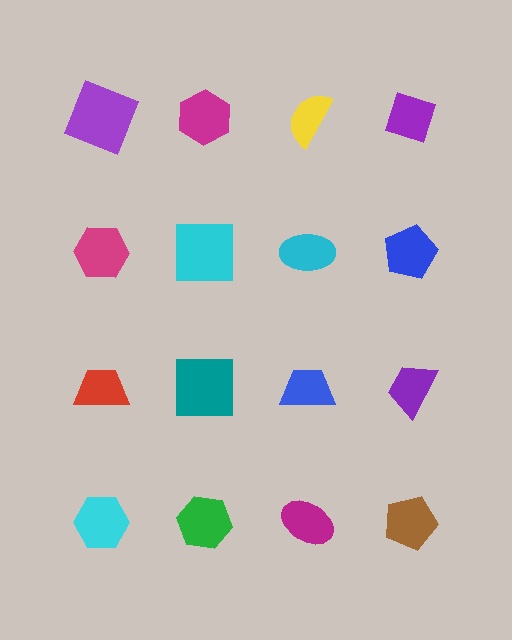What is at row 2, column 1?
A magenta hexagon.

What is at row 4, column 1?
A cyan hexagon.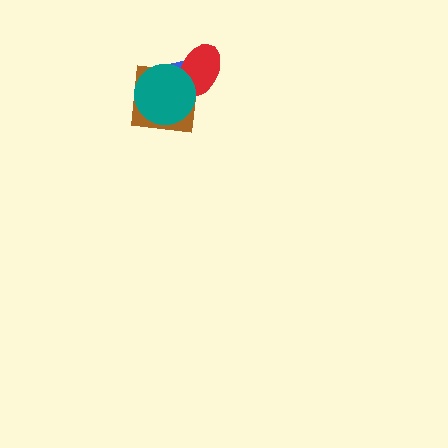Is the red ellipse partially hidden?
Yes, it is partially covered by another shape.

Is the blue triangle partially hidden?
Yes, it is partially covered by another shape.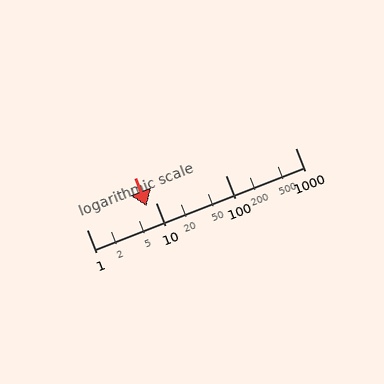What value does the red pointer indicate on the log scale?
The pointer indicates approximately 7.3.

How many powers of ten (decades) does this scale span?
The scale spans 3 decades, from 1 to 1000.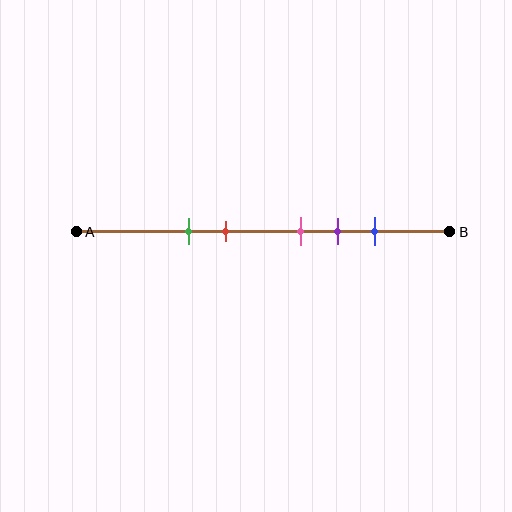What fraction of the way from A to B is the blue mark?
The blue mark is approximately 80% (0.8) of the way from A to B.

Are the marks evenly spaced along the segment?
No, the marks are not evenly spaced.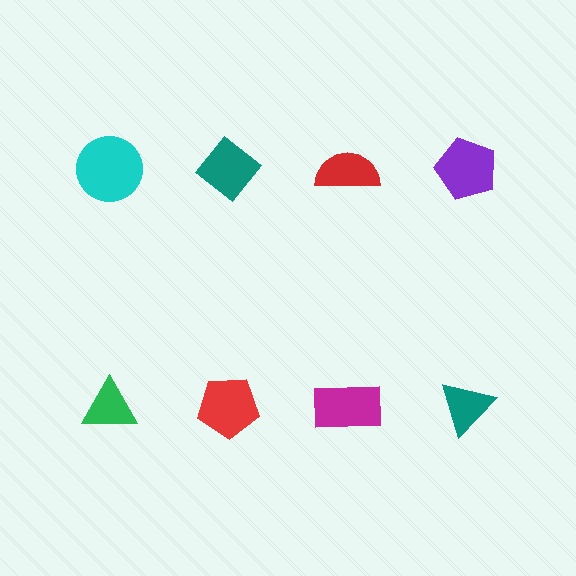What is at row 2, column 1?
A green triangle.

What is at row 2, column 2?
A red pentagon.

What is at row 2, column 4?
A teal triangle.